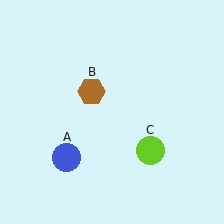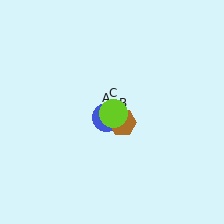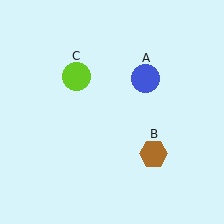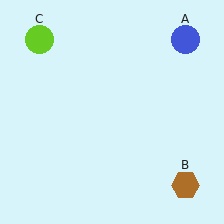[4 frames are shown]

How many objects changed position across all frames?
3 objects changed position: blue circle (object A), brown hexagon (object B), lime circle (object C).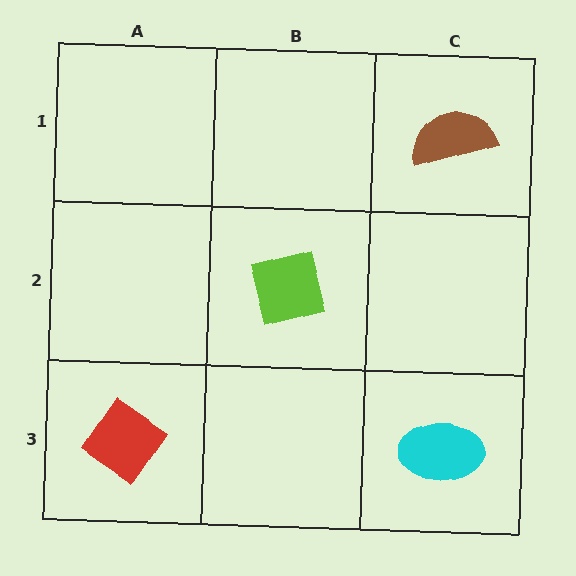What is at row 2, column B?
A lime square.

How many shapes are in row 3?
2 shapes.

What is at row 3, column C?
A cyan ellipse.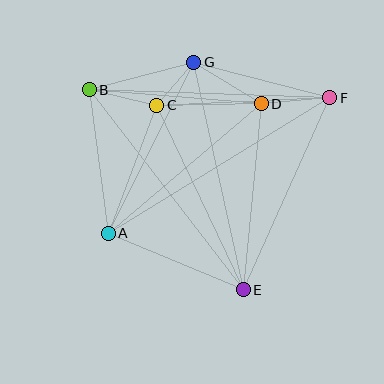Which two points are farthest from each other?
Points A and F are farthest from each other.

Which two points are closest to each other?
Points C and G are closest to each other.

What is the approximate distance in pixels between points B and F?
The distance between B and F is approximately 241 pixels.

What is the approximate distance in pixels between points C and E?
The distance between C and E is approximately 204 pixels.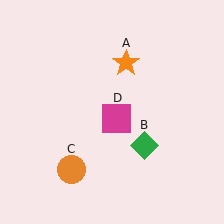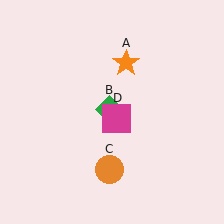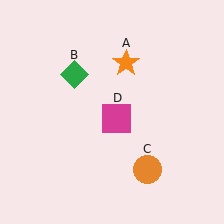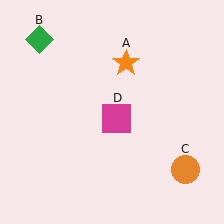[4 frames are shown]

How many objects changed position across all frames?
2 objects changed position: green diamond (object B), orange circle (object C).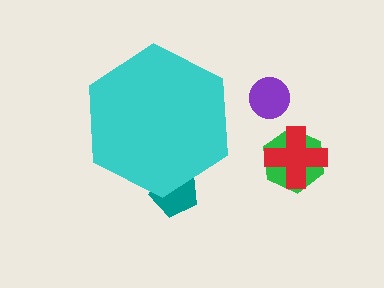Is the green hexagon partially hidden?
No, the green hexagon is fully visible.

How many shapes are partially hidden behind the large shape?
1 shape is partially hidden.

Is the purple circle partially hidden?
No, the purple circle is fully visible.